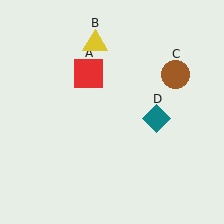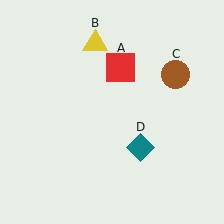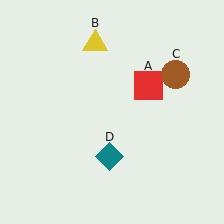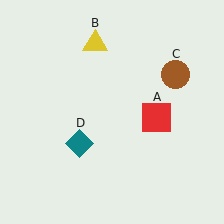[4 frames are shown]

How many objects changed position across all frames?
2 objects changed position: red square (object A), teal diamond (object D).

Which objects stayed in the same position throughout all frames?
Yellow triangle (object B) and brown circle (object C) remained stationary.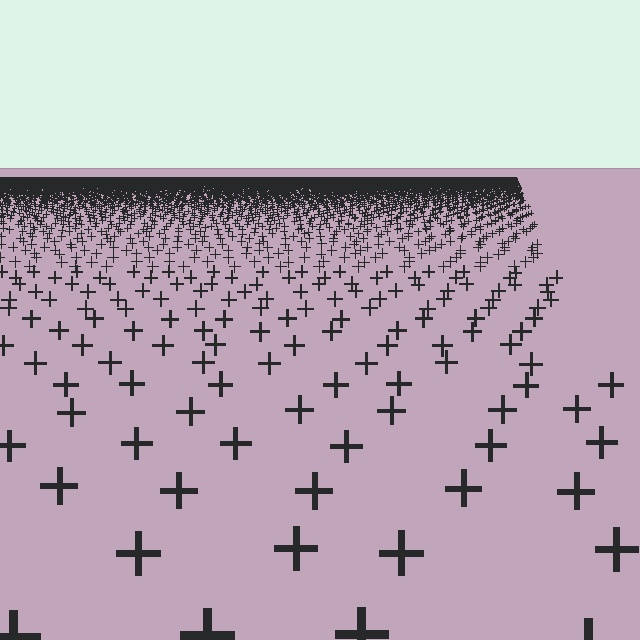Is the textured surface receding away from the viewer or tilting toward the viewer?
The surface is receding away from the viewer. Texture elements get smaller and denser toward the top.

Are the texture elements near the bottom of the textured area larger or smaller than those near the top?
Larger. Near the bottom, elements are closer to the viewer and appear at a bigger on-screen size.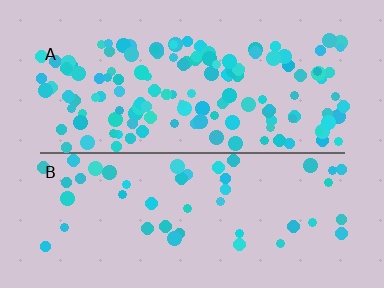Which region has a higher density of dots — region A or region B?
A (the top).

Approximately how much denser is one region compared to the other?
Approximately 2.9× — region A over region B.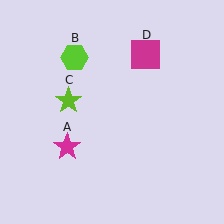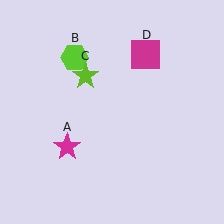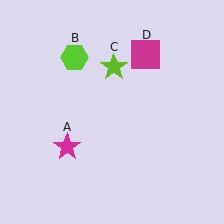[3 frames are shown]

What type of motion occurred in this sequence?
The lime star (object C) rotated clockwise around the center of the scene.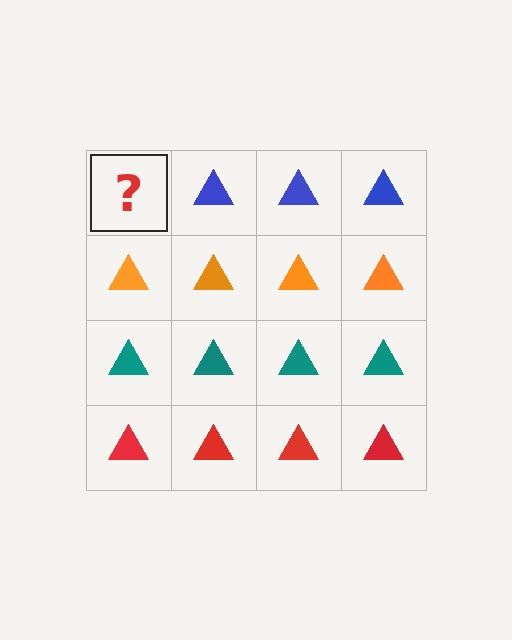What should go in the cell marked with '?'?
The missing cell should contain a blue triangle.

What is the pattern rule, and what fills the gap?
The rule is that each row has a consistent color. The gap should be filled with a blue triangle.